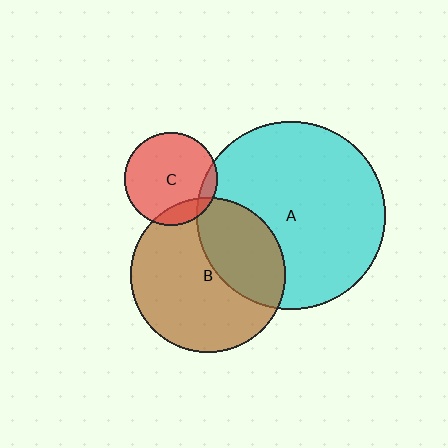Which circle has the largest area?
Circle A (cyan).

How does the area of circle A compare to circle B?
Approximately 1.5 times.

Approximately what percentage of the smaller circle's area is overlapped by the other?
Approximately 35%.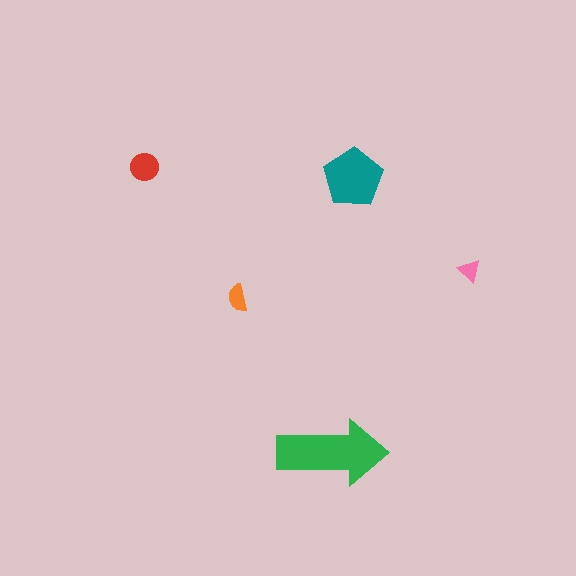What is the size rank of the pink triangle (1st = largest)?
5th.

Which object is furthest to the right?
The pink triangle is rightmost.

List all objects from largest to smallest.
The green arrow, the teal pentagon, the red circle, the orange semicircle, the pink triangle.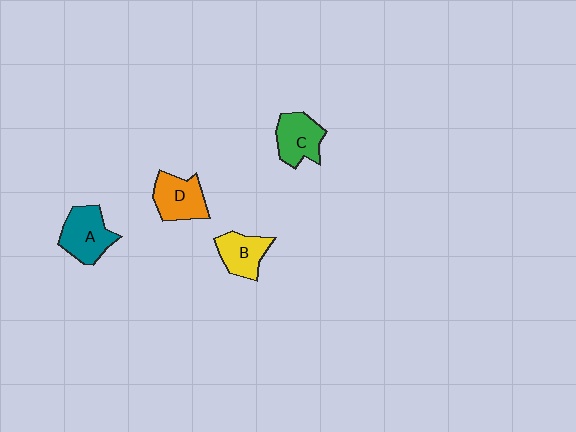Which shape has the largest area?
Shape A (teal).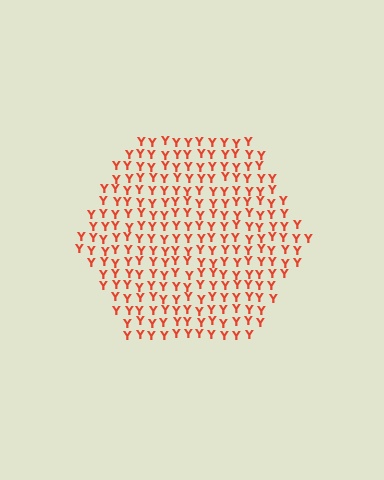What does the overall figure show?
The overall figure shows a hexagon.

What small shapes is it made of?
It is made of small letter Y's.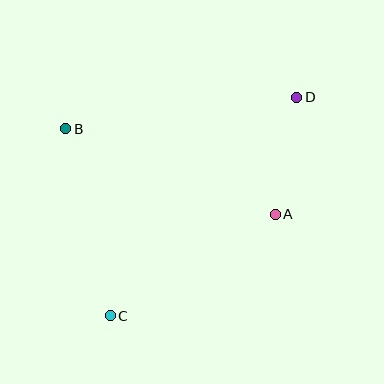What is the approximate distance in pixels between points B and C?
The distance between B and C is approximately 192 pixels.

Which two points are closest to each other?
Points A and D are closest to each other.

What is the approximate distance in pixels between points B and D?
The distance between B and D is approximately 233 pixels.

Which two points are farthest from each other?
Points C and D are farthest from each other.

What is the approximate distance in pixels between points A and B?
The distance between A and B is approximately 226 pixels.